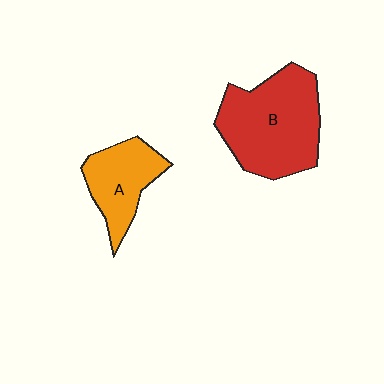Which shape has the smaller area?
Shape A (orange).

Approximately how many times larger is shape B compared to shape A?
Approximately 1.8 times.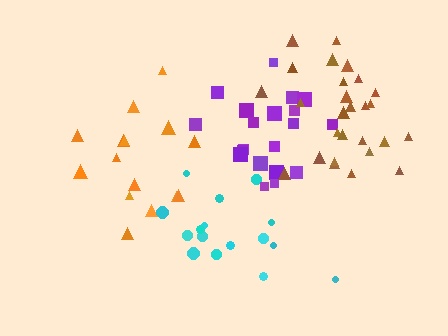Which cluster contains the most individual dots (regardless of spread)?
Brown (27).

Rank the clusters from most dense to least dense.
brown, purple, orange, cyan.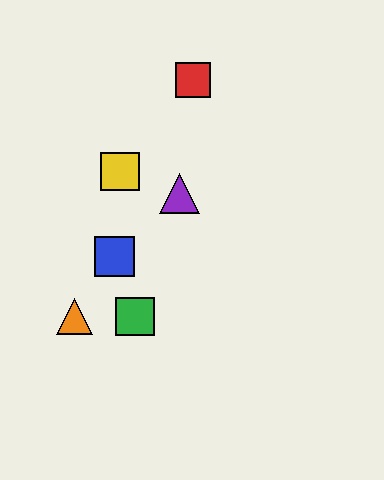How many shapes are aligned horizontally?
2 shapes (the green square, the orange triangle) are aligned horizontally.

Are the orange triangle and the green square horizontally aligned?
Yes, both are at y≈316.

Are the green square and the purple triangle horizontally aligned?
No, the green square is at y≈316 and the purple triangle is at y≈193.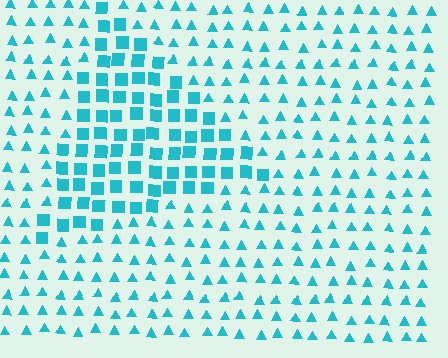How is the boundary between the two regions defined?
The boundary is defined by a change in element shape: squares inside vs. triangles outside. All elements share the same color and spacing.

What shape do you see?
I see a triangle.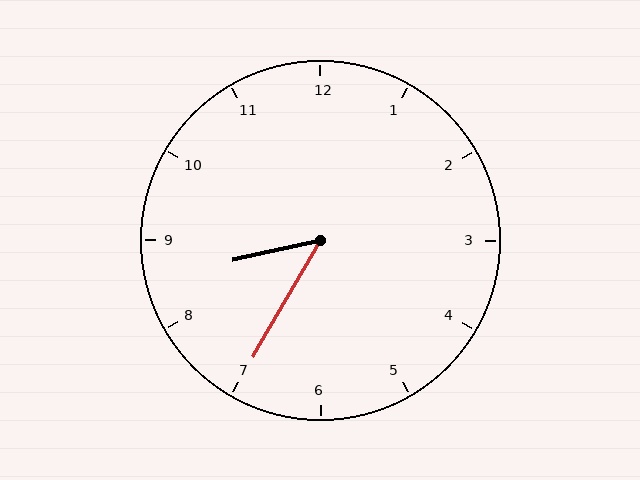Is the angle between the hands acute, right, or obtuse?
It is acute.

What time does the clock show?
8:35.